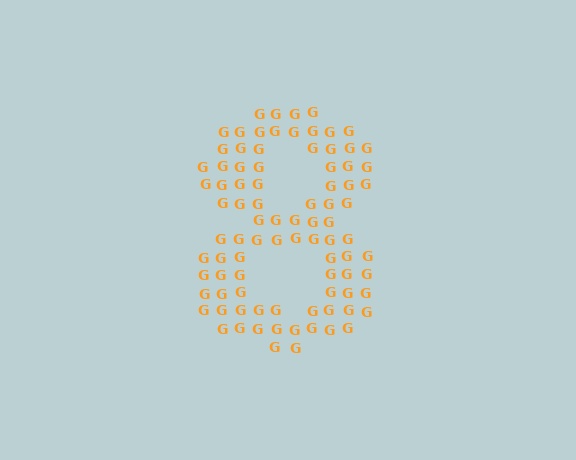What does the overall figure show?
The overall figure shows the digit 8.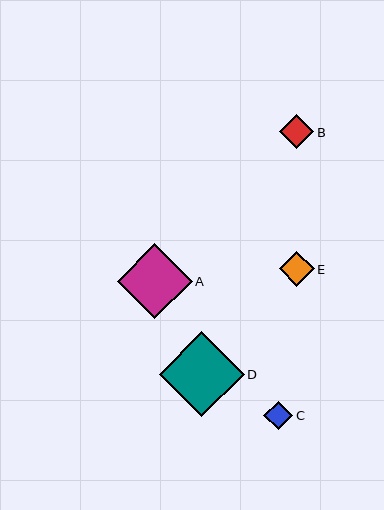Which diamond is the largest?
Diamond D is the largest with a size of approximately 85 pixels.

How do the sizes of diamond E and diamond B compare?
Diamond E and diamond B are approximately the same size.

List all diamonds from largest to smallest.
From largest to smallest: D, A, E, B, C.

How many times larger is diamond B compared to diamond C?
Diamond B is approximately 1.2 times the size of diamond C.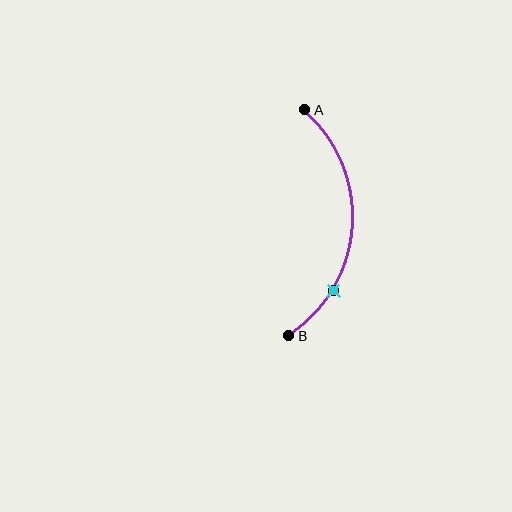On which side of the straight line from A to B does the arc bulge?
The arc bulges to the right of the straight line connecting A and B.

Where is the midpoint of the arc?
The arc midpoint is the point on the curve farthest from the straight line joining A and B. It sits to the right of that line.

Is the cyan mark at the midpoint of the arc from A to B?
No. The cyan mark lies on the arc but is closer to endpoint B. The arc midpoint would be at the point on the curve equidistant along the arc from both A and B.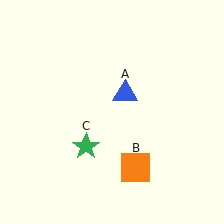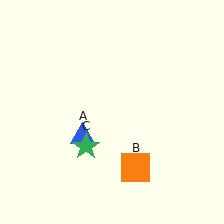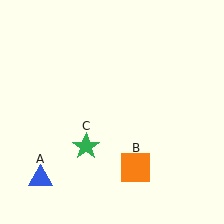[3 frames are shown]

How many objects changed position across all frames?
1 object changed position: blue triangle (object A).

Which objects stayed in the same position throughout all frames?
Orange square (object B) and green star (object C) remained stationary.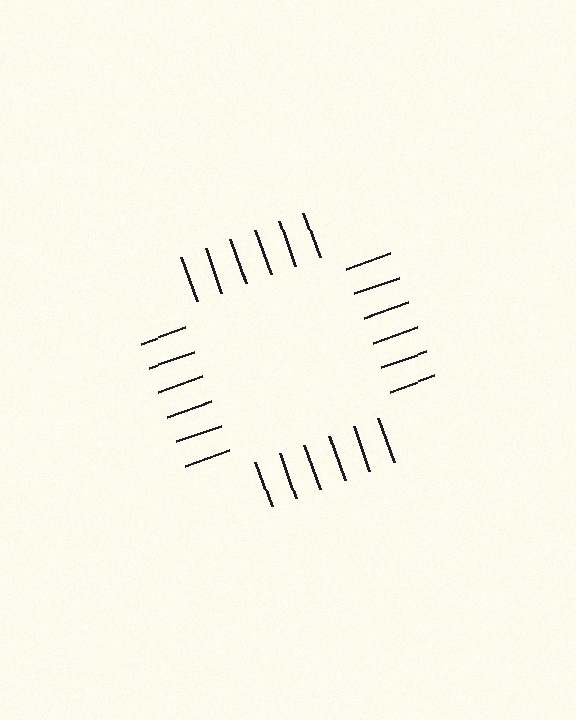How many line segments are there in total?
24 — 6 along each of the 4 edges.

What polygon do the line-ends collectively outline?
An illusory square — the line segments terminate on its edges but no continuous stroke is drawn.